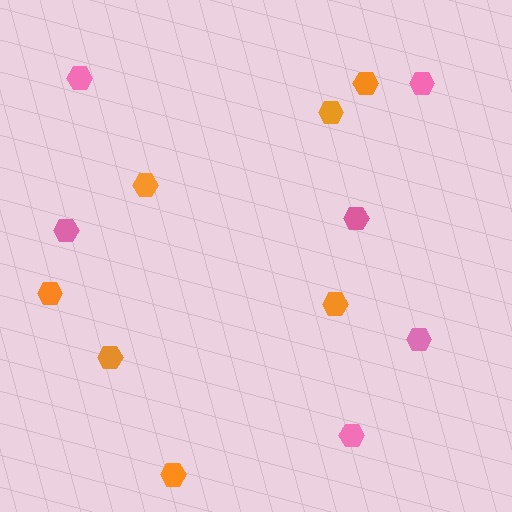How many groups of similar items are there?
There are 2 groups: one group of pink hexagons (6) and one group of orange hexagons (7).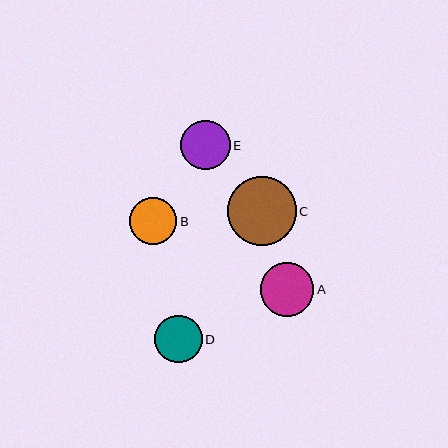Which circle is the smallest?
Circle B is the smallest with a size of approximately 47 pixels.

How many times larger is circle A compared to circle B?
Circle A is approximately 1.1 times the size of circle B.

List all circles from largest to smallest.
From largest to smallest: C, A, E, D, B.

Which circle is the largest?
Circle C is the largest with a size of approximately 69 pixels.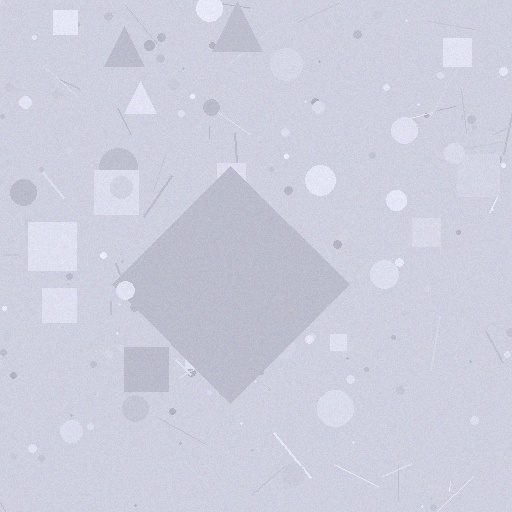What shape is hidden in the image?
A diamond is hidden in the image.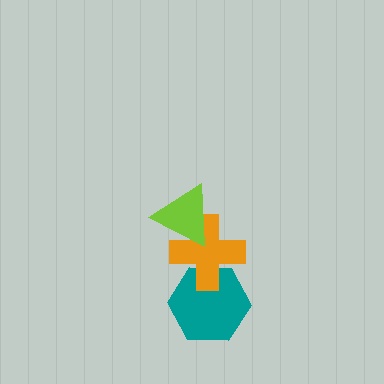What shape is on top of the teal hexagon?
The orange cross is on top of the teal hexagon.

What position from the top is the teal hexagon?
The teal hexagon is 3rd from the top.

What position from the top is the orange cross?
The orange cross is 2nd from the top.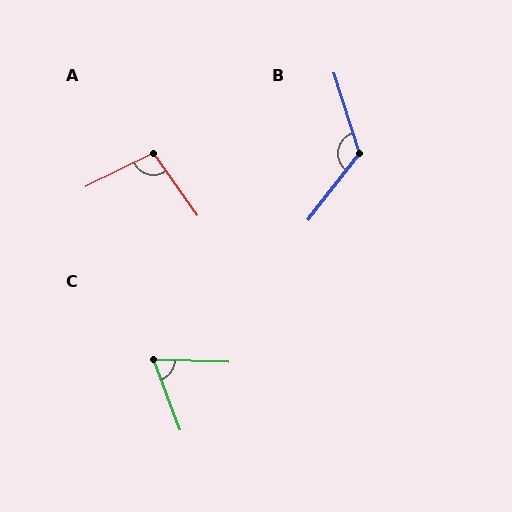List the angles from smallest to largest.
C (68°), A (99°), B (124°).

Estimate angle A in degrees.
Approximately 99 degrees.